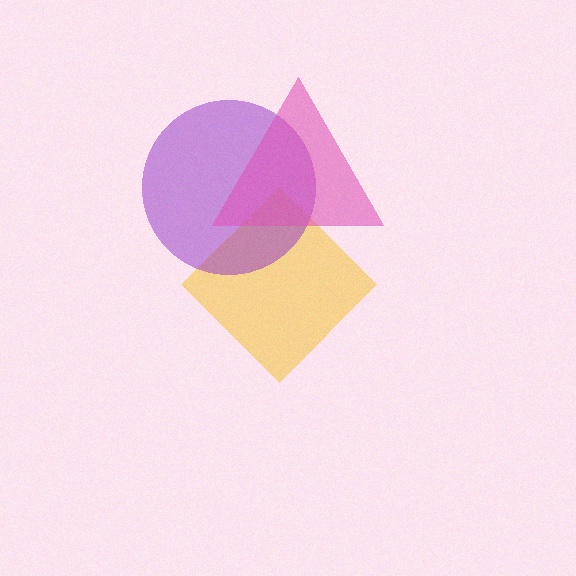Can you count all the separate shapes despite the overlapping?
Yes, there are 3 separate shapes.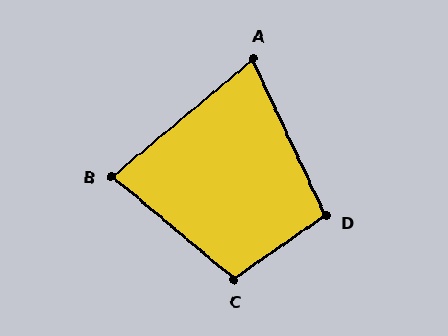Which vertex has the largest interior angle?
C, at approximately 105 degrees.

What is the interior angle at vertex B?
Approximately 80 degrees (acute).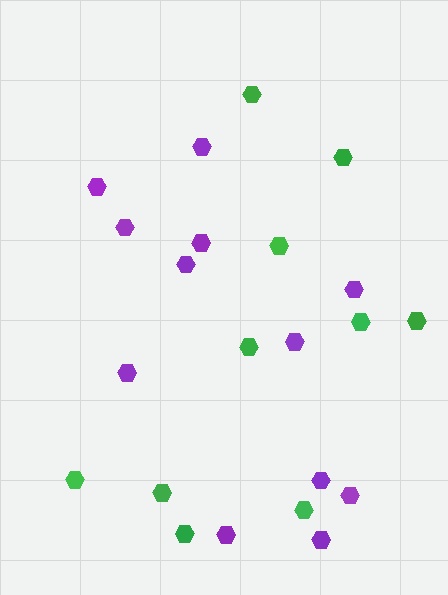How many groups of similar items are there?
There are 2 groups: one group of purple hexagons (12) and one group of green hexagons (10).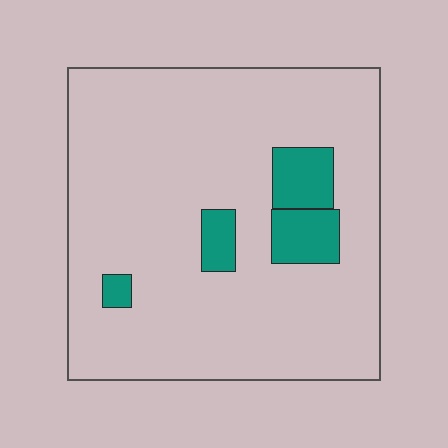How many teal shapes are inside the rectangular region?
4.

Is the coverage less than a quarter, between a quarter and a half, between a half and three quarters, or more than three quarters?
Less than a quarter.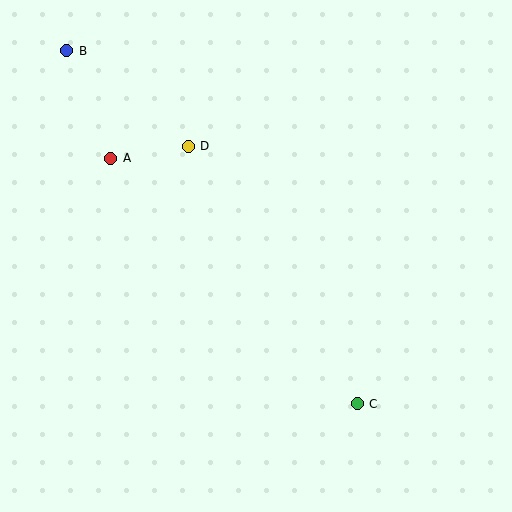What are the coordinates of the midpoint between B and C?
The midpoint between B and C is at (212, 227).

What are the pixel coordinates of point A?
Point A is at (111, 158).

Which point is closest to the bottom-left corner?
Point A is closest to the bottom-left corner.